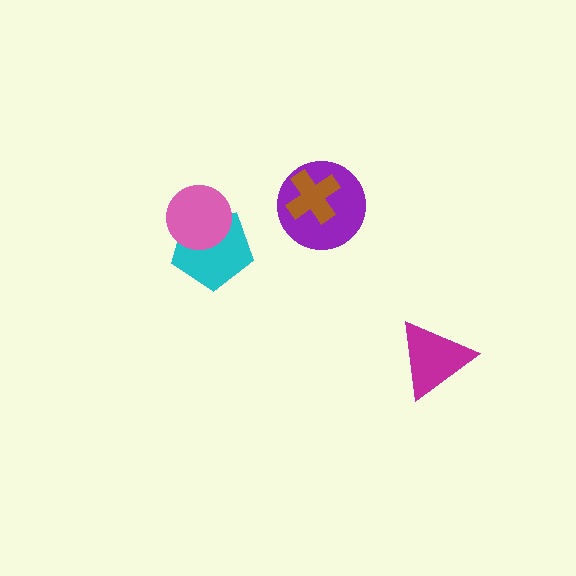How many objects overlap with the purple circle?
1 object overlaps with the purple circle.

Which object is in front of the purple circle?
The brown cross is in front of the purple circle.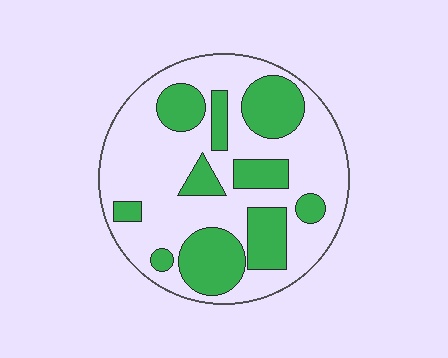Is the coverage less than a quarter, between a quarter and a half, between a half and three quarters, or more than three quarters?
Between a quarter and a half.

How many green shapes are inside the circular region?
10.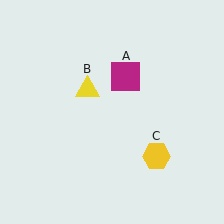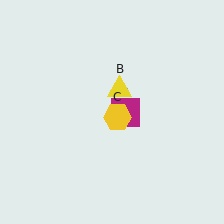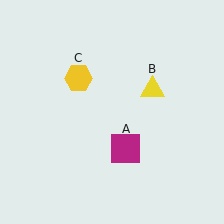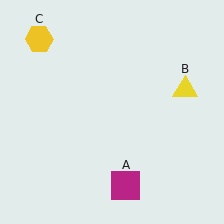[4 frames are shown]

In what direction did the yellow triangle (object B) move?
The yellow triangle (object B) moved right.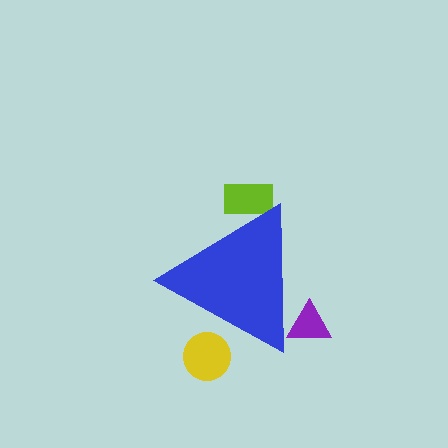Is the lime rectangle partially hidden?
Yes, the lime rectangle is partially hidden behind the blue triangle.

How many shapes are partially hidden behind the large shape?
3 shapes are partially hidden.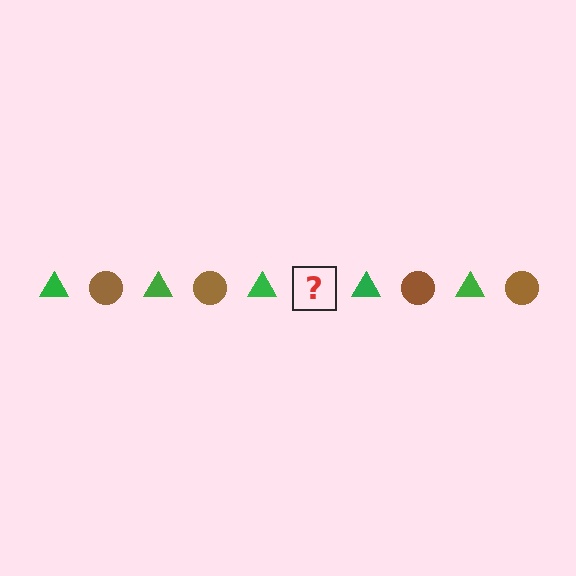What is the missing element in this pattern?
The missing element is a brown circle.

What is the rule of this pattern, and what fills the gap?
The rule is that the pattern alternates between green triangle and brown circle. The gap should be filled with a brown circle.